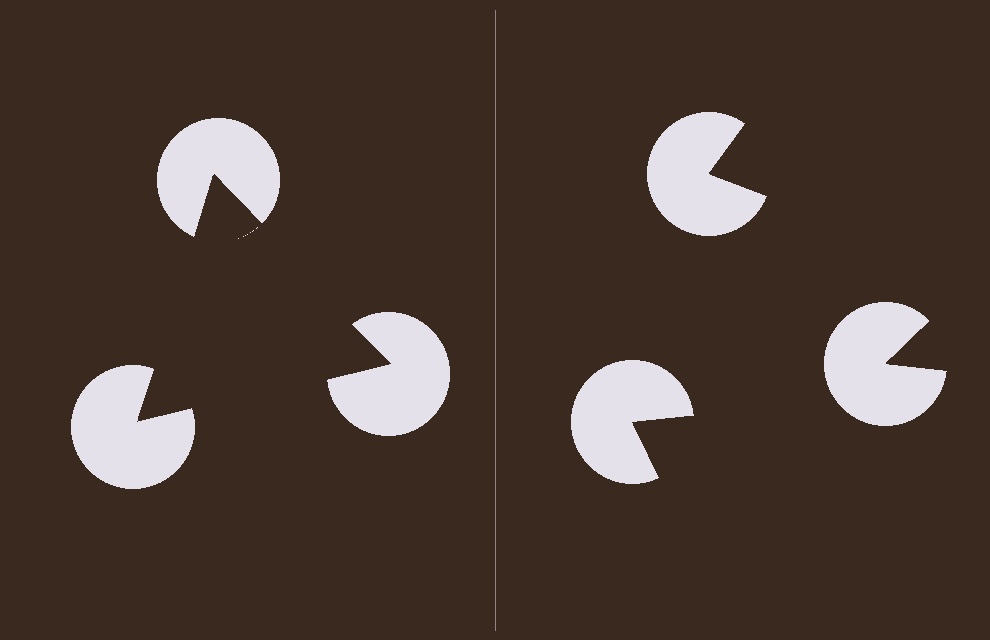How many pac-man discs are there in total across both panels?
6 — 3 on each side.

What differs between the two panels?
The pac-man discs are positioned identically on both sides; only the wedge orientations differ. On the left they align to a triangle; on the right they are misaligned.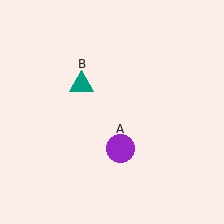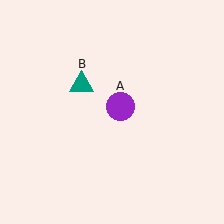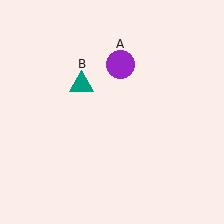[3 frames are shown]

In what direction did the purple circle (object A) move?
The purple circle (object A) moved up.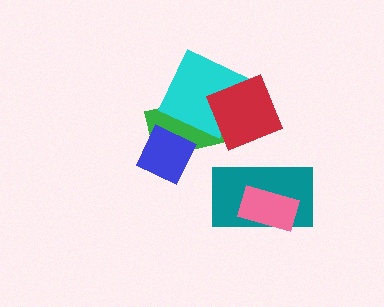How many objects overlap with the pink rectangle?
1 object overlaps with the pink rectangle.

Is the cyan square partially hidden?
Yes, it is partially covered by another shape.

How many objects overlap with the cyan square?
2 objects overlap with the cyan square.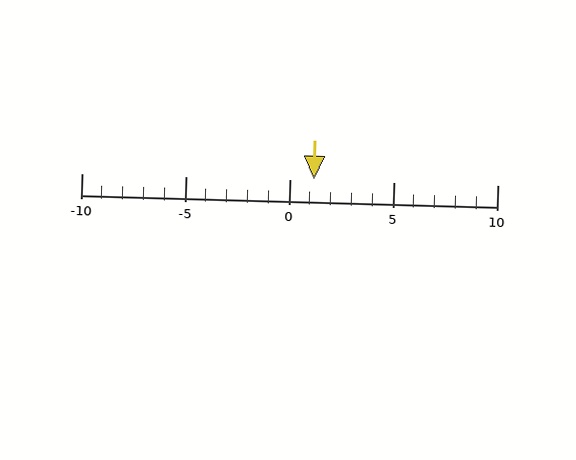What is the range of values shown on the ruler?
The ruler shows values from -10 to 10.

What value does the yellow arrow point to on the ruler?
The yellow arrow points to approximately 1.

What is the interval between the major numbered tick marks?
The major tick marks are spaced 5 units apart.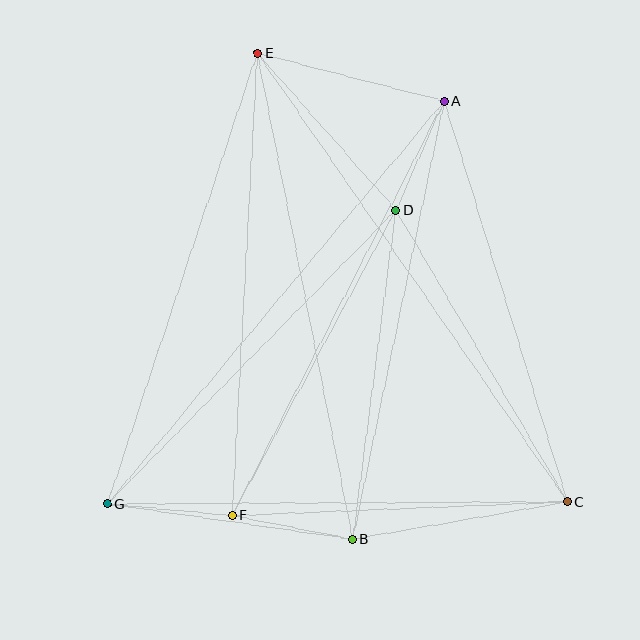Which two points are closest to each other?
Points A and D are closest to each other.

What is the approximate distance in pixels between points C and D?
The distance between C and D is approximately 338 pixels.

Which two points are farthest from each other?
Points C and E are farthest from each other.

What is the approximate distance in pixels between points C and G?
The distance between C and G is approximately 460 pixels.